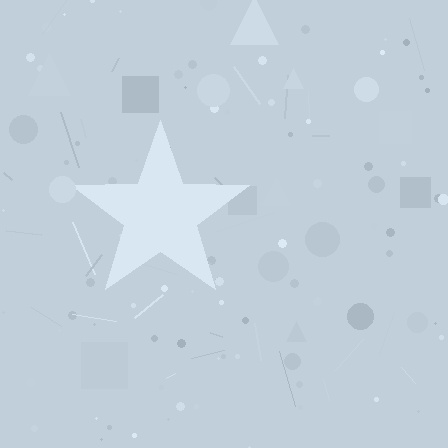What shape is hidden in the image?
A star is hidden in the image.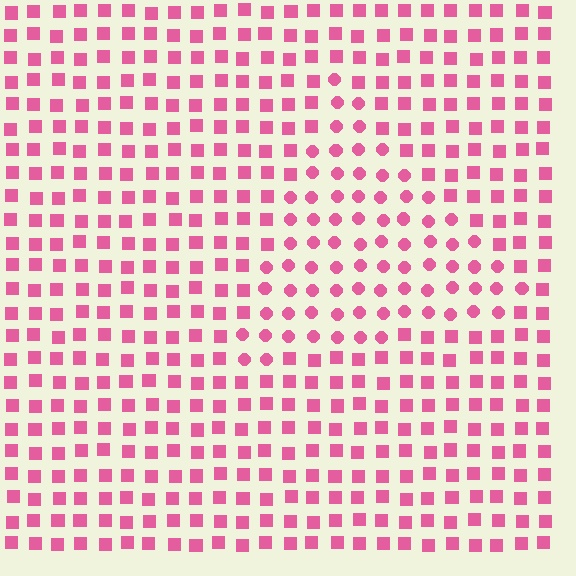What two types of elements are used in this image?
The image uses circles inside the triangle region and squares outside it.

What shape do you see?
I see a triangle.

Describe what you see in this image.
The image is filled with small pink elements arranged in a uniform grid. A triangle-shaped region contains circles, while the surrounding area contains squares. The boundary is defined purely by the change in element shape.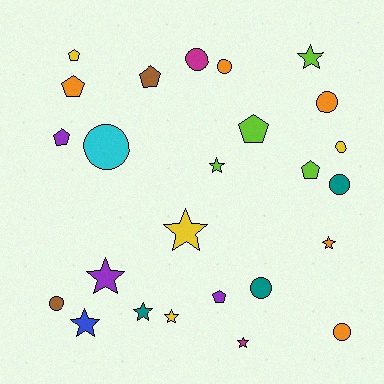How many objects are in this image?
There are 25 objects.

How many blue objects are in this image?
There is 1 blue object.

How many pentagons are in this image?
There are 7 pentagons.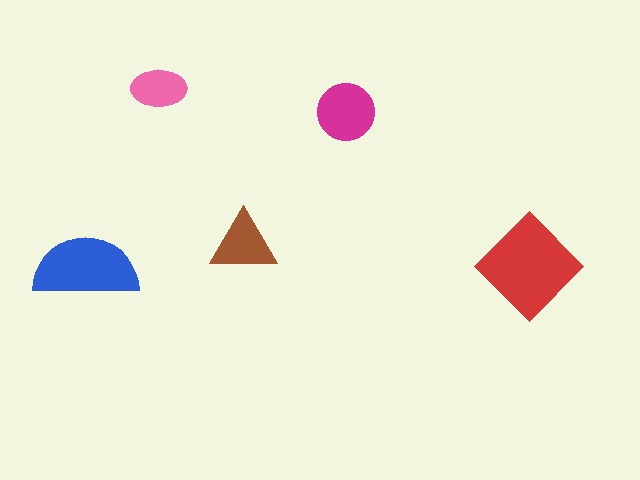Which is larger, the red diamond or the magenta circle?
The red diamond.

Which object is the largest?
The red diamond.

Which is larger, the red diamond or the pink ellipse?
The red diamond.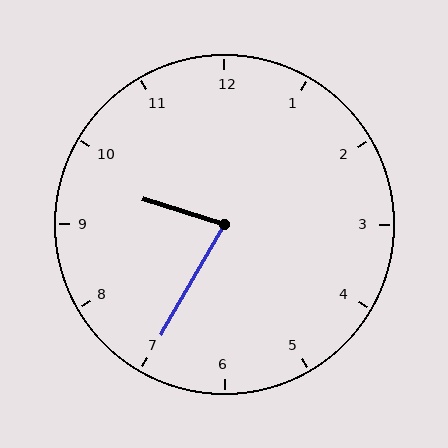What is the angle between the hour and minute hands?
Approximately 78 degrees.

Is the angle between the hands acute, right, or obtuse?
It is acute.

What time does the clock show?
9:35.